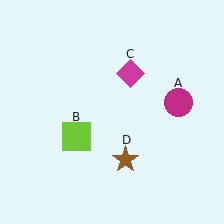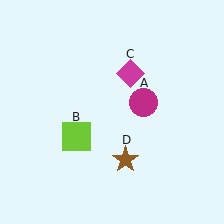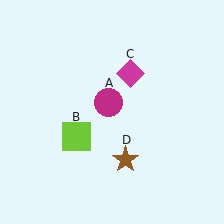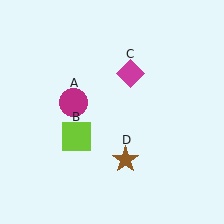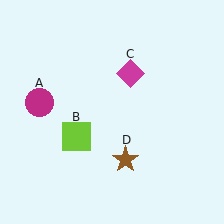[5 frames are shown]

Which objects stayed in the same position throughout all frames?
Lime square (object B) and magenta diamond (object C) and brown star (object D) remained stationary.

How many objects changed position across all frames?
1 object changed position: magenta circle (object A).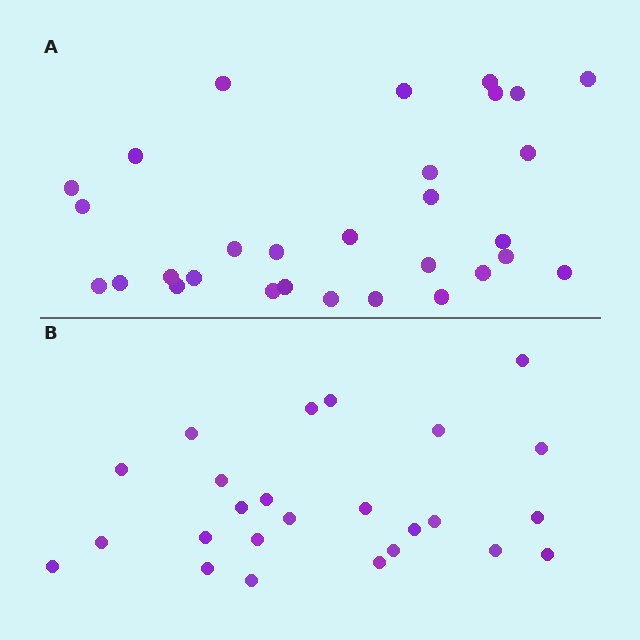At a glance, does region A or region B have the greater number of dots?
Region A (the top region) has more dots.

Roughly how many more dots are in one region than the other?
Region A has about 5 more dots than region B.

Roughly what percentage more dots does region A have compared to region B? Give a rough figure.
About 20% more.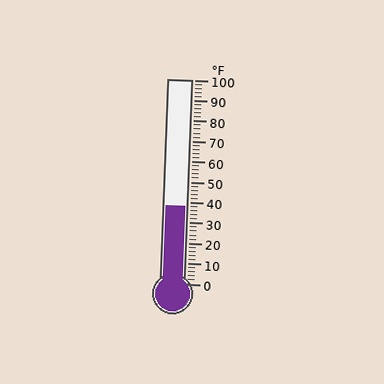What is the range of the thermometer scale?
The thermometer scale ranges from 0°F to 100°F.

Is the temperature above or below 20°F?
The temperature is above 20°F.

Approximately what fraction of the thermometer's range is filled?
The thermometer is filled to approximately 40% of its range.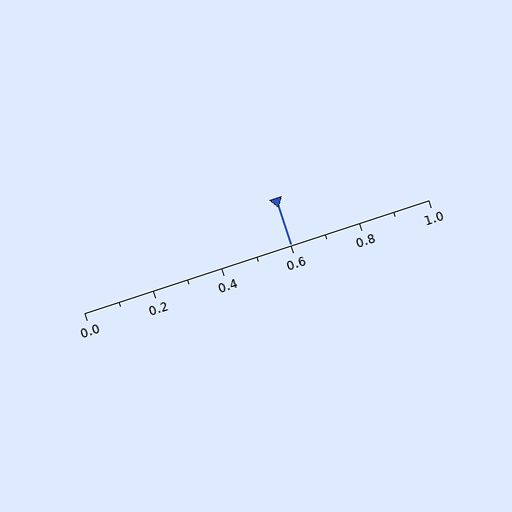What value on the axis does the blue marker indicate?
The marker indicates approximately 0.6.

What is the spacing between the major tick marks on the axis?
The major ticks are spaced 0.2 apart.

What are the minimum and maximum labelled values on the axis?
The axis runs from 0.0 to 1.0.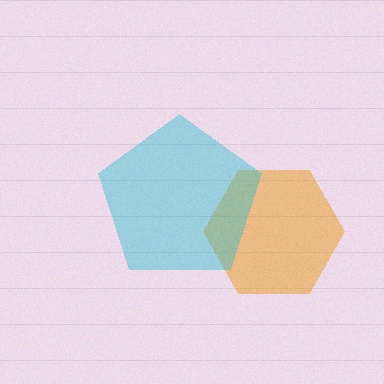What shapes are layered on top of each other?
The layered shapes are: an orange hexagon, a cyan pentagon.